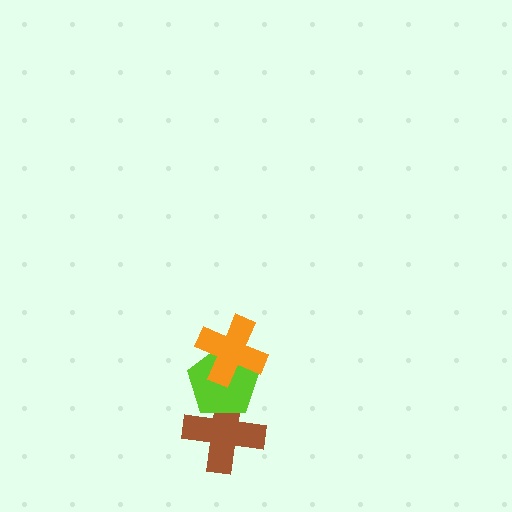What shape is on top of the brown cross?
The lime pentagon is on top of the brown cross.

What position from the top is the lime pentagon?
The lime pentagon is 2nd from the top.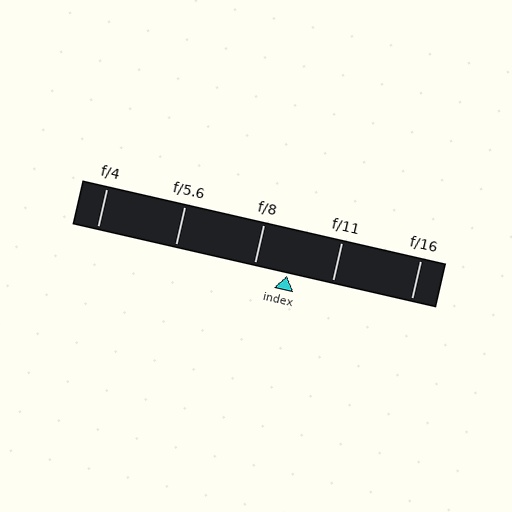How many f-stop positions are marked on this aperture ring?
There are 5 f-stop positions marked.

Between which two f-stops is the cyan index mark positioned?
The index mark is between f/8 and f/11.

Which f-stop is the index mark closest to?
The index mark is closest to f/8.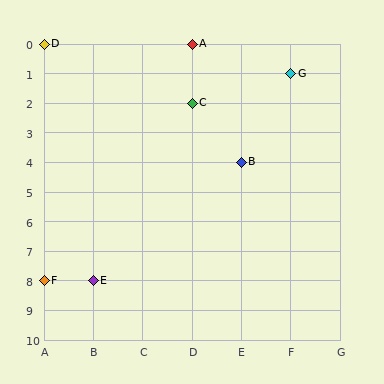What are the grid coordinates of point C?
Point C is at grid coordinates (D, 2).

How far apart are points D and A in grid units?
Points D and A are 3 columns apart.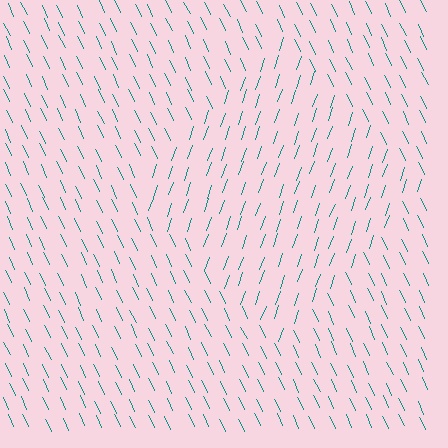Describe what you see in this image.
The image is filled with small teal line segments. A diamond region in the image has lines oriented differently from the surrounding lines, creating a visible texture boundary.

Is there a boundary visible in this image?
Yes, there is a texture boundary formed by a change in line orientation.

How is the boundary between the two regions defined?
The boundary is defined purely by a change in line orientation (approximately 45 degrees difference). All lines are the same color and thickness.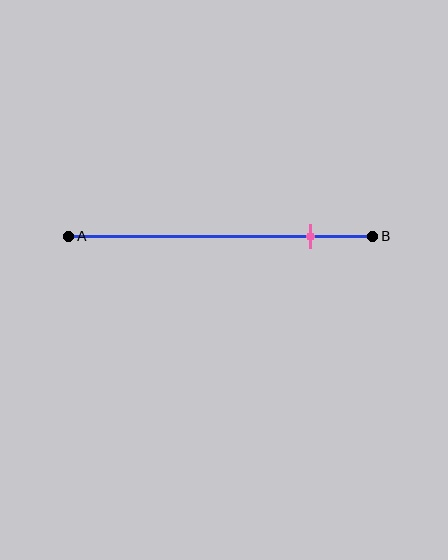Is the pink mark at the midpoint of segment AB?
No, the mark is at about 80% from A, not at the 50% midpoint.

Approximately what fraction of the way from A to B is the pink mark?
The pink mark is approximately 80% of the way from A to B.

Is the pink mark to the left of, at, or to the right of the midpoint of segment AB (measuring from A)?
The pink mark is to the right of the midpoint of segment AB.